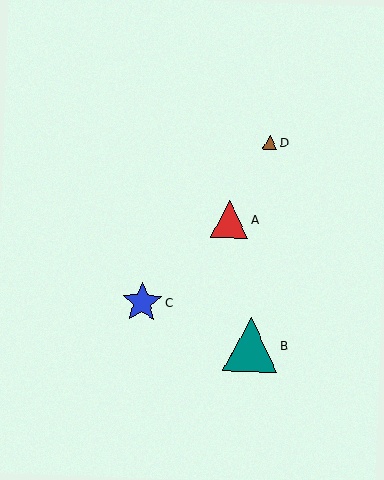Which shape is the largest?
The teal triangle (labeled B) is the largest.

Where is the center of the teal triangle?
The center of the teal triangle is at (251, 345).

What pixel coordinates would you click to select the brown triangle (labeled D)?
Click at (270, 142) to select the brown triangle D.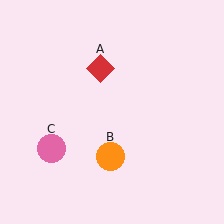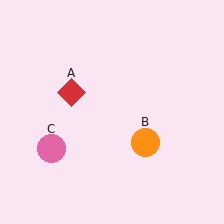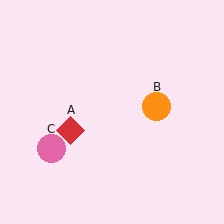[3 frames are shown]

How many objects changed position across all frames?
2 objects changed position: red diamond (object A), orange circle (object B).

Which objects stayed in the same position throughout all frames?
Pink circle (object C) remained stationary.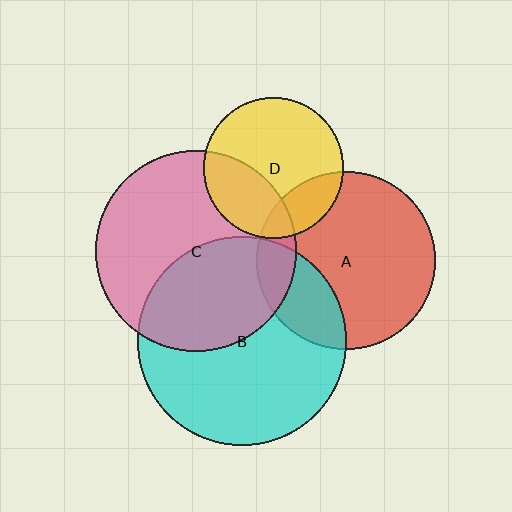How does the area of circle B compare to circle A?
Approximately 1.4 times.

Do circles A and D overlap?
Yes.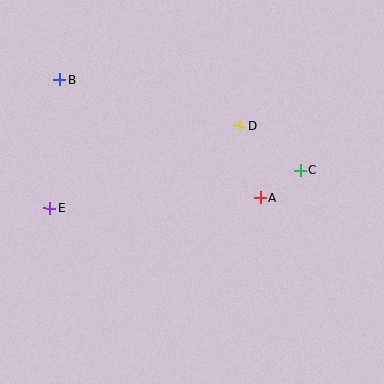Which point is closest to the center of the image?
Point A at (260, 197) is closest to the center.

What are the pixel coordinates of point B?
Point B is at (60, 79).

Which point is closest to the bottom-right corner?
Point A is closest to the bottom-right corner.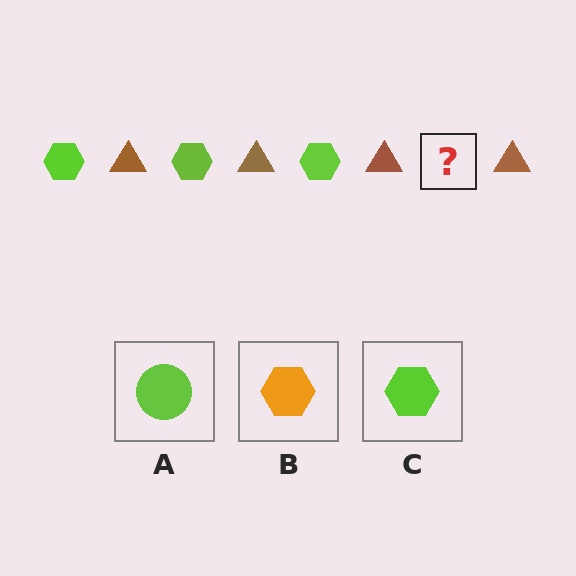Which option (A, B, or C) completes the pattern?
C.